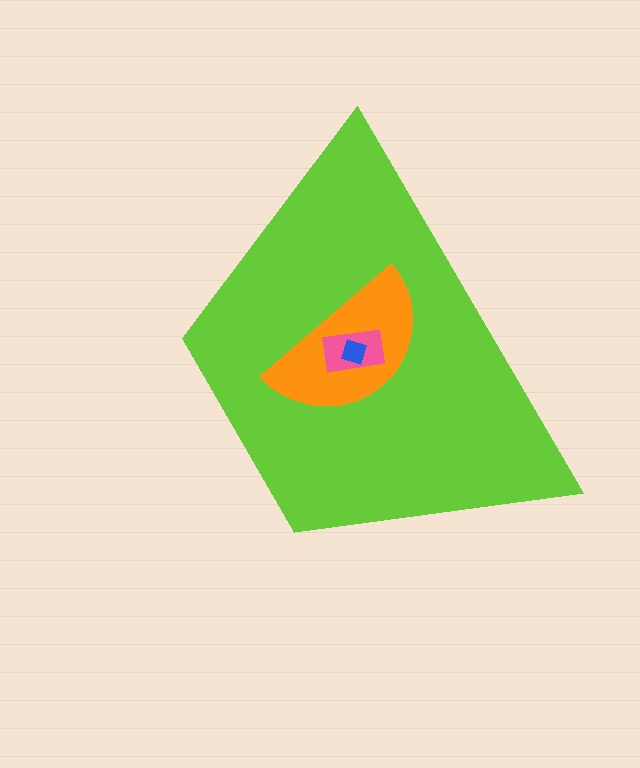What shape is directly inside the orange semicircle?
The pink rectangle.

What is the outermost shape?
The lime trapezoid.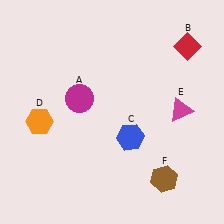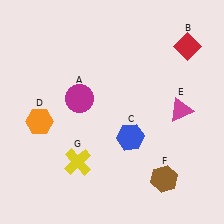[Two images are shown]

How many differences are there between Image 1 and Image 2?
There is 1 difference between the two images.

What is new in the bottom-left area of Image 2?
A yellow cross (G) was added in the bottom-left area of Image 2.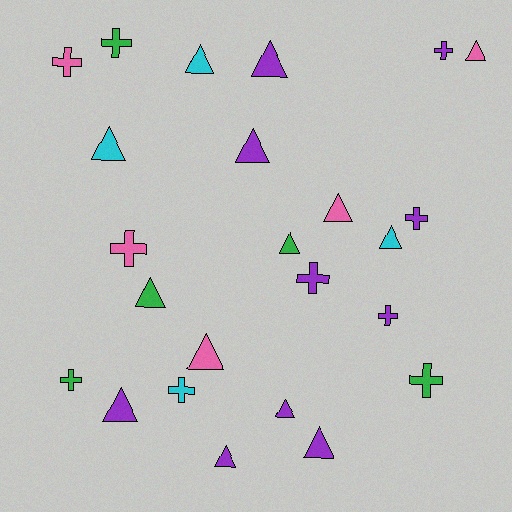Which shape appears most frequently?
Triangle, with 14 objects.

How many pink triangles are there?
There are 3 pink triangles.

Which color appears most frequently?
Purple, with 10 objects.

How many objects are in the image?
There are 24 objects.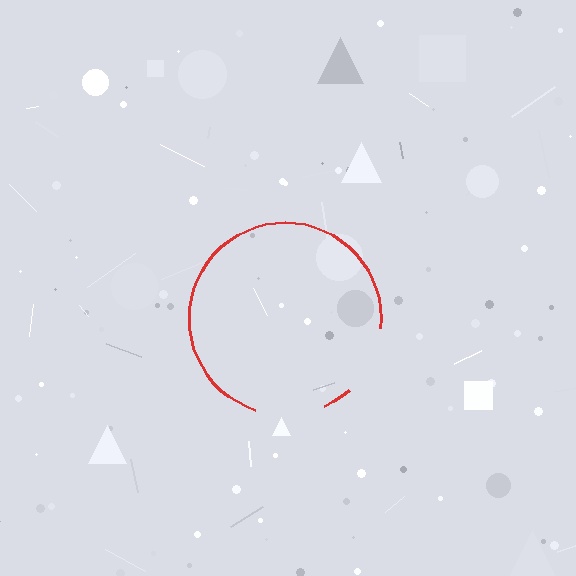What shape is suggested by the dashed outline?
The dashed outline suggests a circle.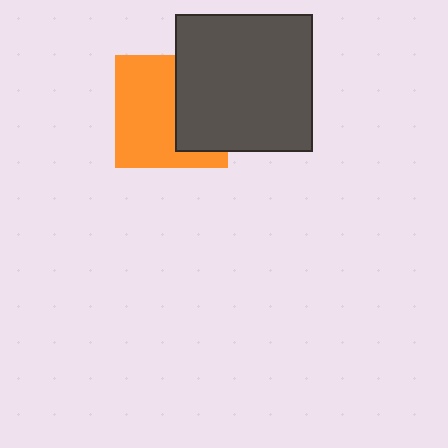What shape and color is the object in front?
The object in front is a dark gray square.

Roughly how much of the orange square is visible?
About half of it is visible (roughly 60%).